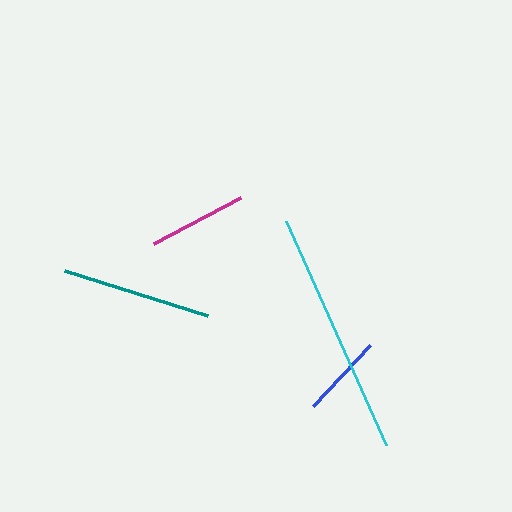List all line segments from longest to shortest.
From longest to shortest: cyan, teal, magenta, blue.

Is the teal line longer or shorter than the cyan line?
The cyan line is longer than the teal line.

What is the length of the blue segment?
The blue segment is approximately 83 pixels long.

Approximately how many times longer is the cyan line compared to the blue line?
The cyan line is approximately 3.0 times the length of the blue line.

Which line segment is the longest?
The cyan line is the longest at approximately 246 pixels.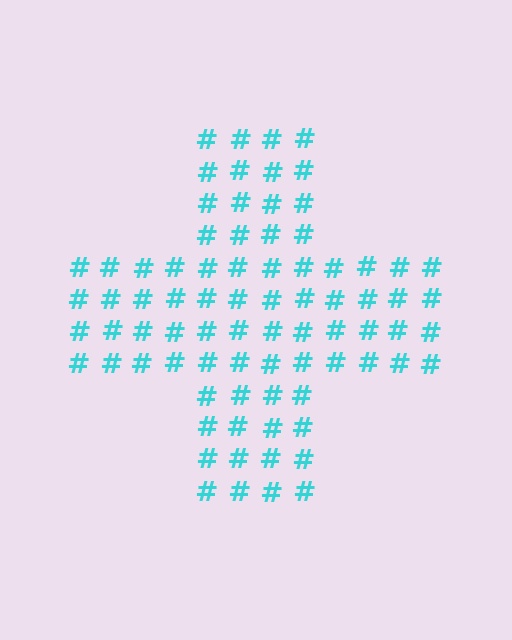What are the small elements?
The small elements are hash symbols.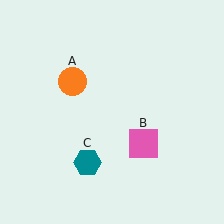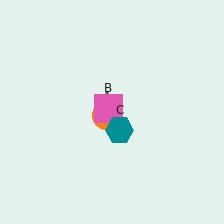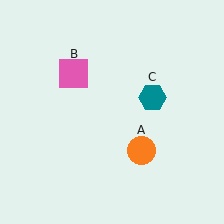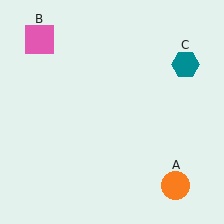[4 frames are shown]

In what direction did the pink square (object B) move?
The pink square (object B) moved up and to the left.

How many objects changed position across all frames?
3 objects changed position: orange circle (object A), pink square (object B), teal hexagon (object C).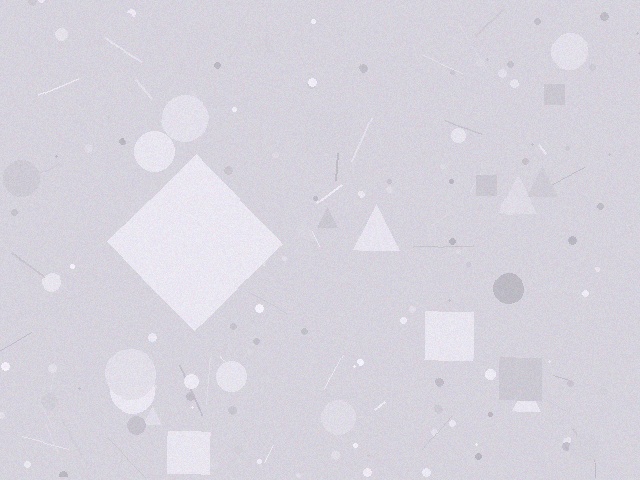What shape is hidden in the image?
A diamond is hidden in the image.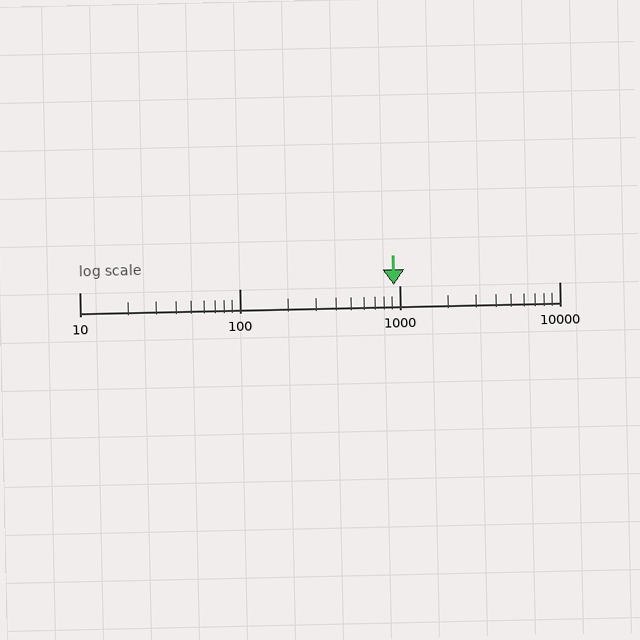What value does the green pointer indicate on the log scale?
The pointer indicates approximately 920.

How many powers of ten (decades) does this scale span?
The scale spans 3 decades, from 10 to 10000.